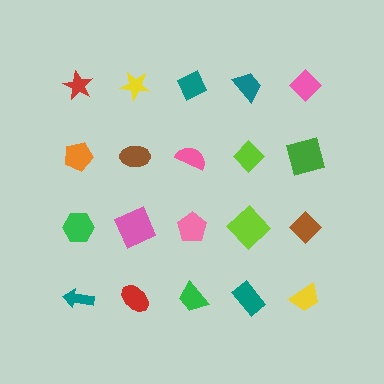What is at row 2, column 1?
An orange pentagon.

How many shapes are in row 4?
5 shapes.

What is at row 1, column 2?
A yellow star.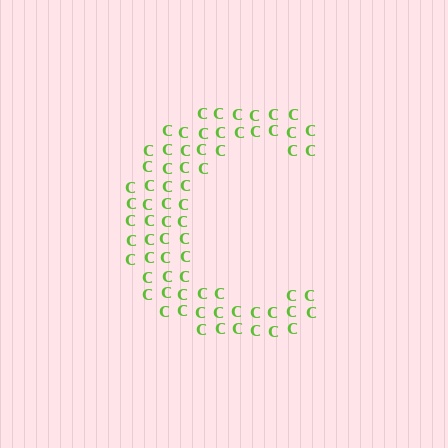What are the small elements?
The small elements are letter C's.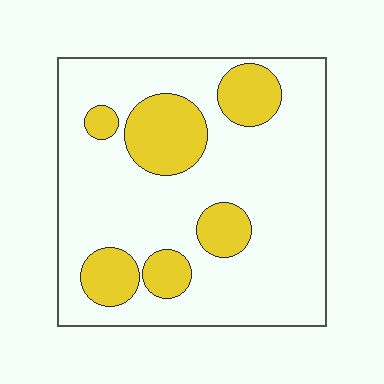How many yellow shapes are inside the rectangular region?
6.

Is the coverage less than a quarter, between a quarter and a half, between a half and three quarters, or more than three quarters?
Less than a quarter.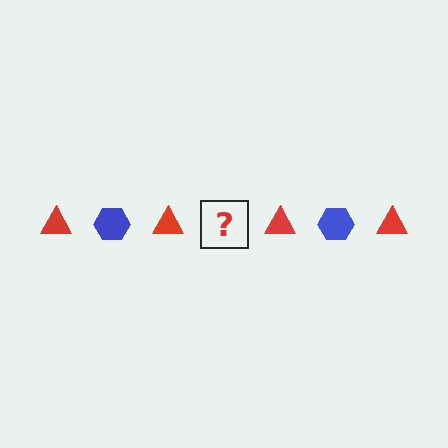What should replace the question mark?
The question mark should be replaced with a blue hexagon.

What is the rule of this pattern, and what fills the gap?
The rule is that the pattern alternates between red triangle and blue hexagon. The gap should be filled with a blue hexagon.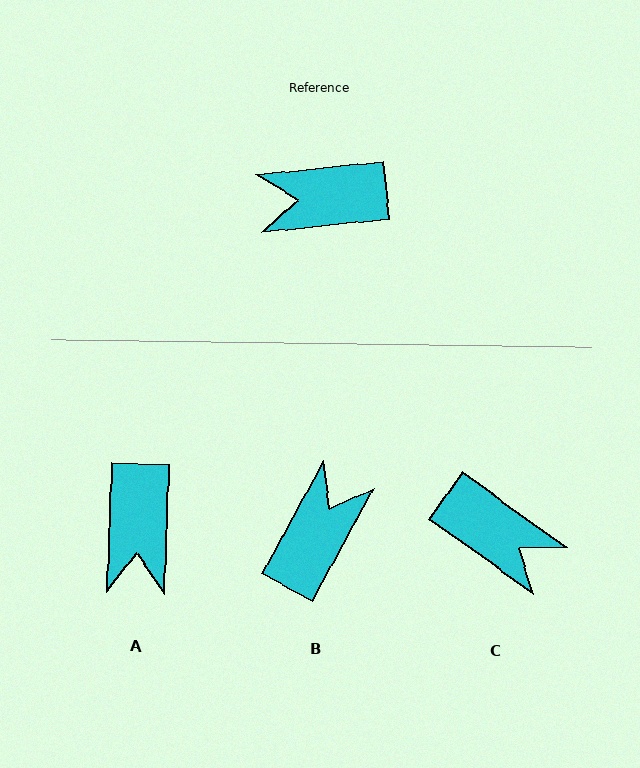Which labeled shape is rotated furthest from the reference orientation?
C, about 138 degrees away.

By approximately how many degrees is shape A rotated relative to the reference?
Approximately 82 degrees counter-clockwise.